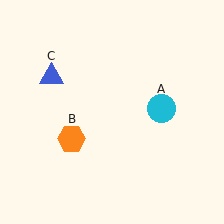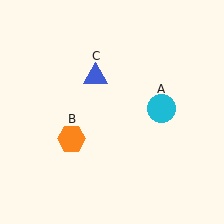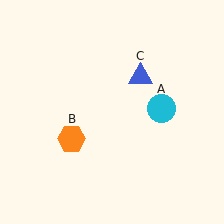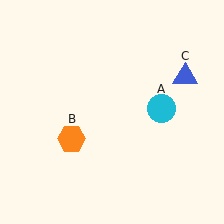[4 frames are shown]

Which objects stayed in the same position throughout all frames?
Cyan circle (object A) and orange hexagon (object B) remained stationary.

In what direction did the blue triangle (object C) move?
The blue triangle (object C) moved right.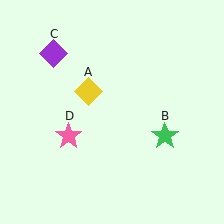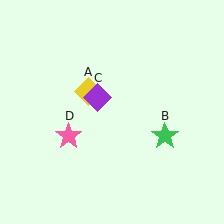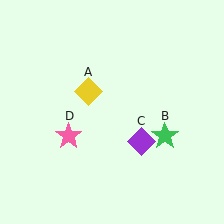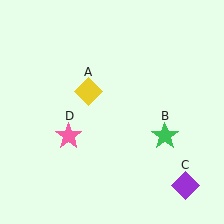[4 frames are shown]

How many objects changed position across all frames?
1 object changed position: purple diamond (object C).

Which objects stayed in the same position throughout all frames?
Yellow diamond (object A) and green star (object B) and pink star (object D) remained stationary.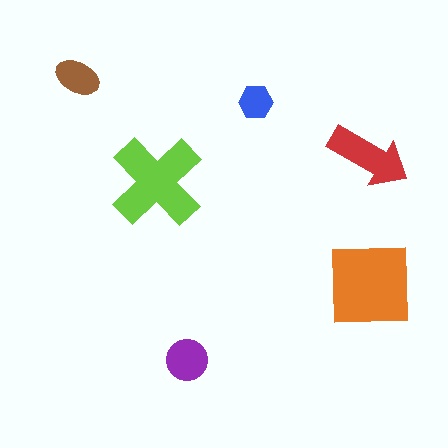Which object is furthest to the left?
The brown ellipse is leftmost.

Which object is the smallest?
The blue hexagon.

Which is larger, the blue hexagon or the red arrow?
The red arrow.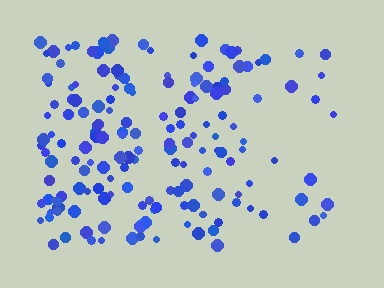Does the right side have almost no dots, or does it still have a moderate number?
Still a moderate number, just noticeably fewer than the left.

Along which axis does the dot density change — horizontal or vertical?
Horizontal.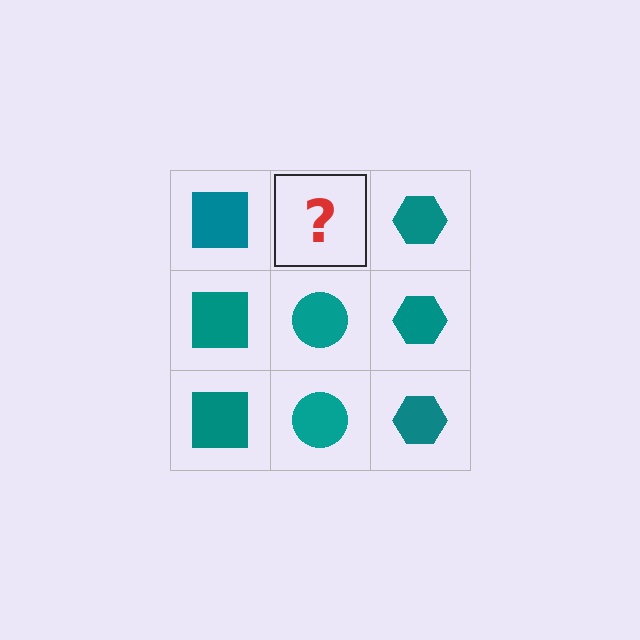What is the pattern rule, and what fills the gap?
The rule is that each column has a consistent shape. The gap should be filled with a teal circle.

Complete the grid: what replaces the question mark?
The question mark should be replaced with a teal circle.